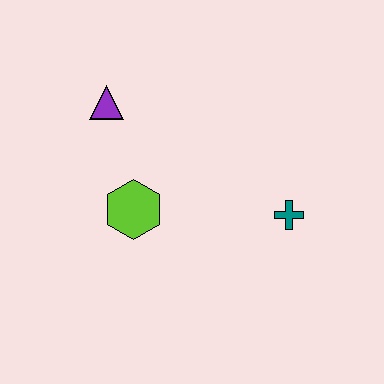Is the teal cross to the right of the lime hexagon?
Yes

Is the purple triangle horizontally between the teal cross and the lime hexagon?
No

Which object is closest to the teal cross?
The lime hexagon is closest to the teal cross.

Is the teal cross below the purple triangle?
Yes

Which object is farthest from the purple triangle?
The teal cross is farthest from the purple triangle.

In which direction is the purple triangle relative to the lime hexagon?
The purple triangle is above the lime hexagon.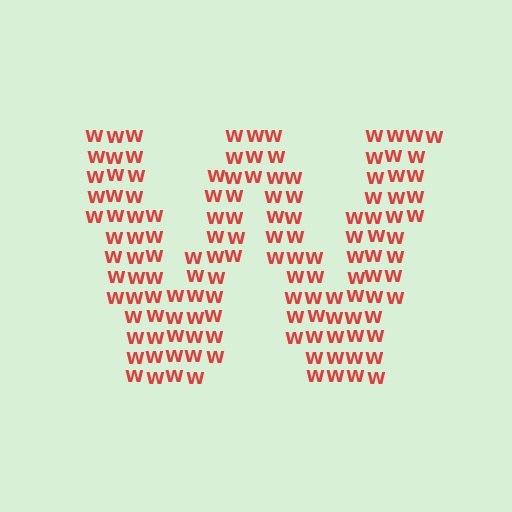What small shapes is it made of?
It is made of small letter W's.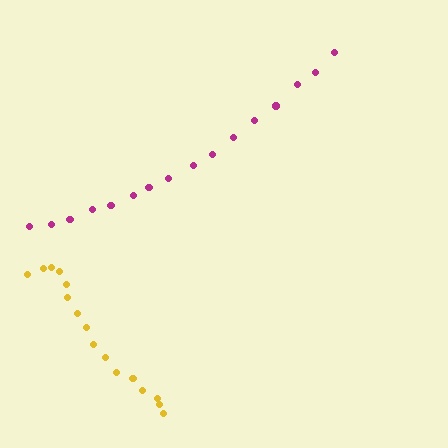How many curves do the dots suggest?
There are 2 distinct paths.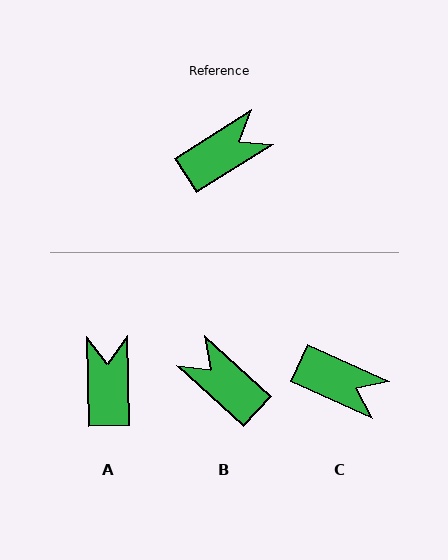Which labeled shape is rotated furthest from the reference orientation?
B, about 106 degrees away.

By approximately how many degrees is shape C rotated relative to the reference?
Approximately 56 degrees clockwise.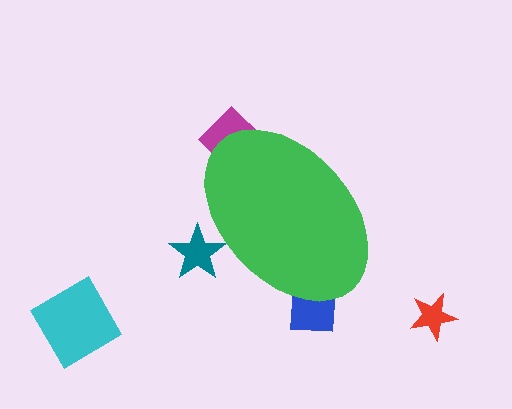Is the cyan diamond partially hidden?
No, the cyan diamond is fully visible.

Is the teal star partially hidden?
Yes, the teal star is partially hidden behind the green ellipse.